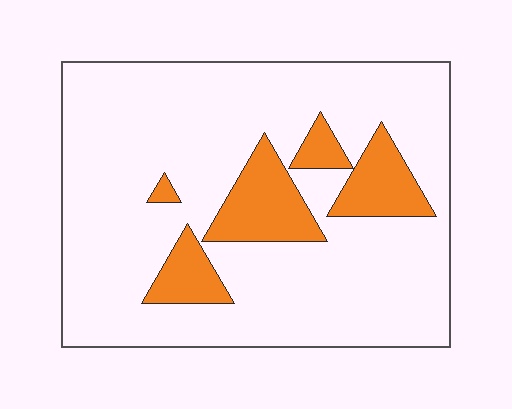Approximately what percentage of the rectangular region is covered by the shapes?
Approximately 15%.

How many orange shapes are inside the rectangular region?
5.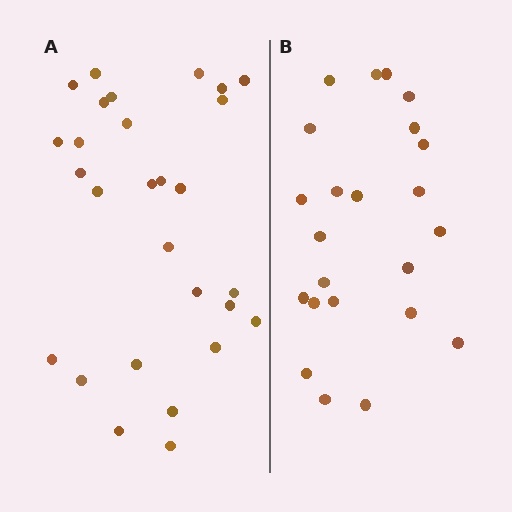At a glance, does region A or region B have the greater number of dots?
Region A (the left region) has more dots.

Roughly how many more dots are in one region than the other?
Region A has about 5 more dots than region B.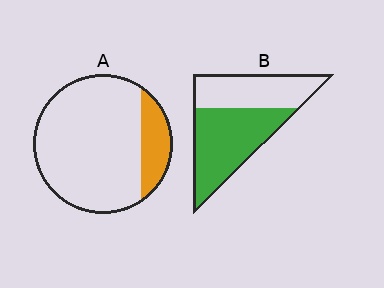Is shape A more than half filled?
No.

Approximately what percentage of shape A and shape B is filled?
A is approximately 15% and B is approximately 55%.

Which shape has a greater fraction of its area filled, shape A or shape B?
Shape B.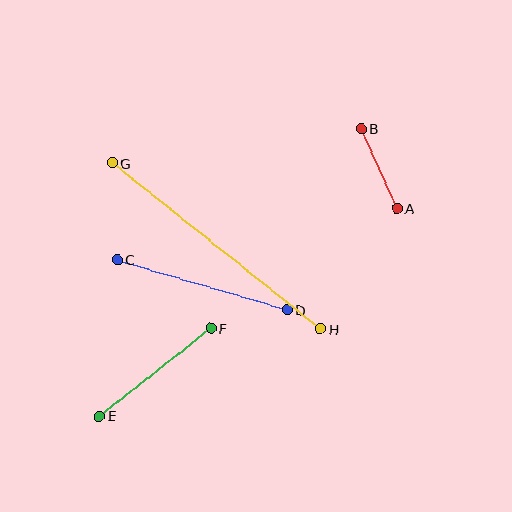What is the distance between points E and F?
The distance is approximately 143 pixels.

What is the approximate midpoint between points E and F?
The midpoint is at approximately (155, 372) pixels.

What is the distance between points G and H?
The distance is approximately 266 pixels.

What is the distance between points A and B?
The distance is approximately 87 pixels.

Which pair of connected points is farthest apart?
Points G and H are farthest apart.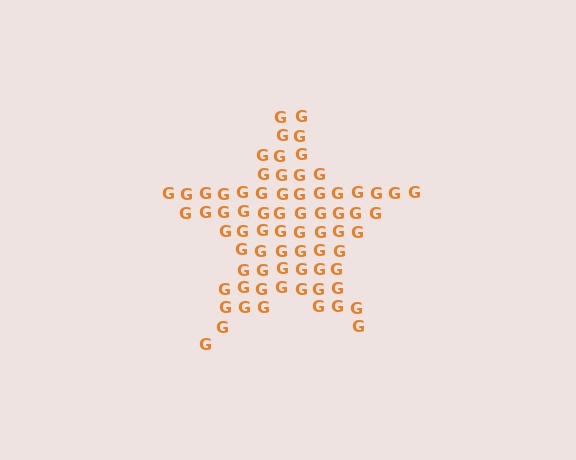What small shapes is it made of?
It is made of small letter G's.